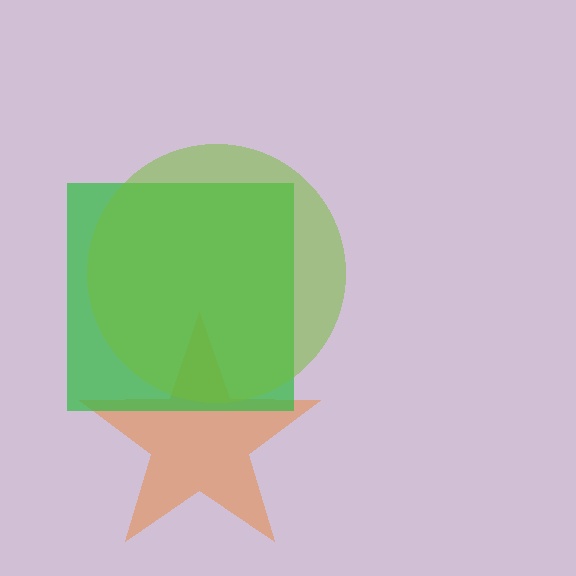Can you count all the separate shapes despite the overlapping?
Yes, there are 3 separate shapes.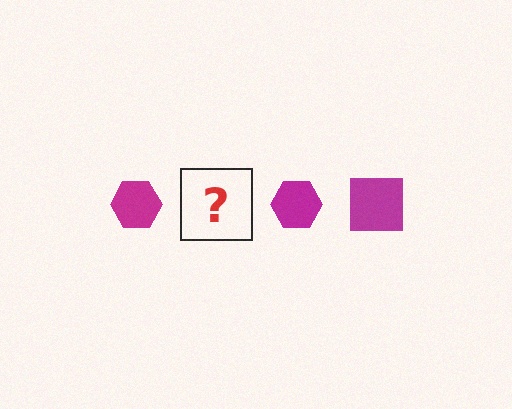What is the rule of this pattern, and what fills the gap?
The rule is that the pattern cycles through hexagon, square shapes in magenta. The gap should be filled with a magenta square.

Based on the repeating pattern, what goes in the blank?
The blank should be a magenta square.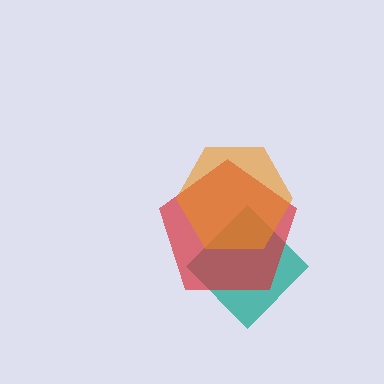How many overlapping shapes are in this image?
There are 3 overlapping shapes in the image.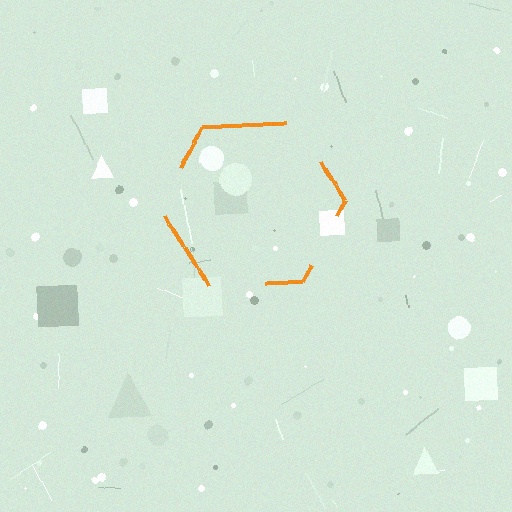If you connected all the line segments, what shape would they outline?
They would outline a hexagon.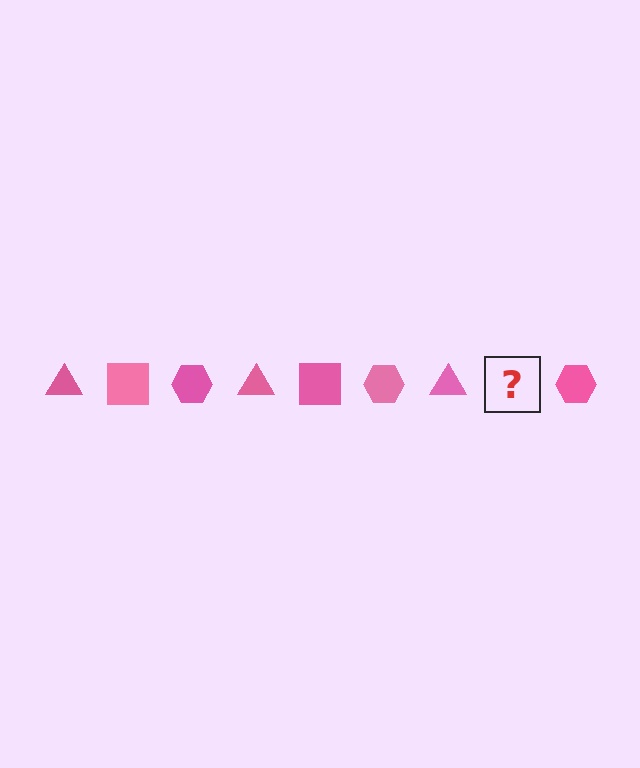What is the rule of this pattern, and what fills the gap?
The rule is that the pattern cycles through triangle, square, hexagon shapes in pink. The gap should be filled with a pink square.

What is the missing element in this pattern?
The missing element is a pink square.